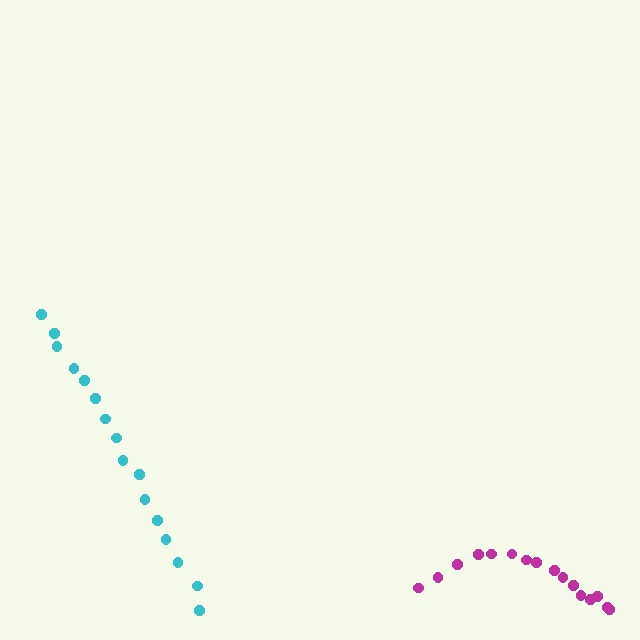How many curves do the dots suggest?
There are 2 distinct paths.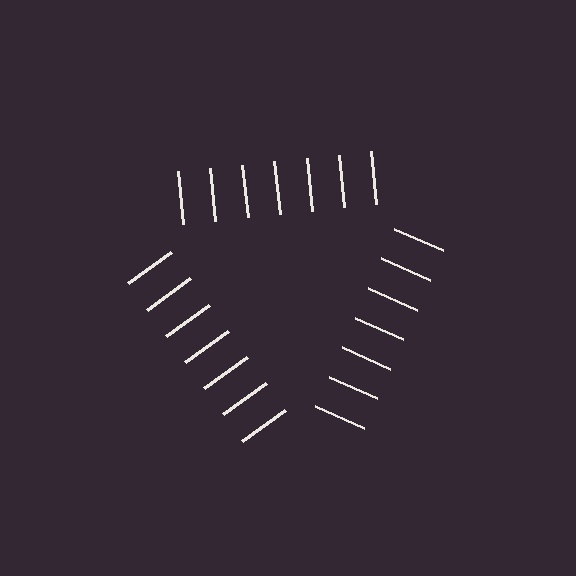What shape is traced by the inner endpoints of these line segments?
An illusory triangle — the line segments terminate on its edges but no continuous stroke is drawn.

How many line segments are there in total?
21 — 7 along each of the 3 edges.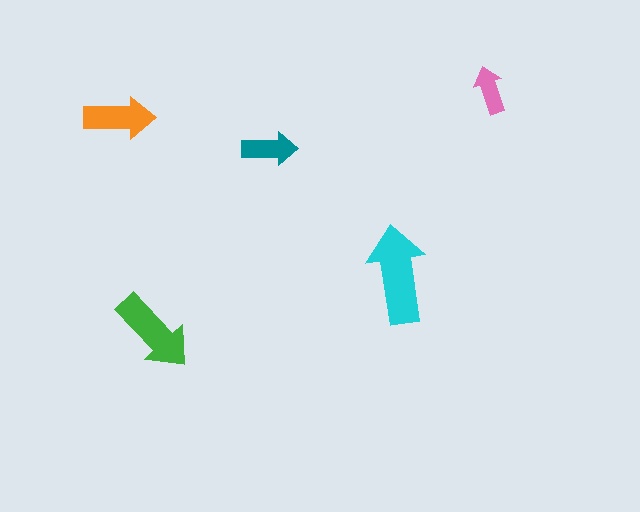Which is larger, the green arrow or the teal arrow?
The green one.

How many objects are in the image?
There are 5 objects in the image.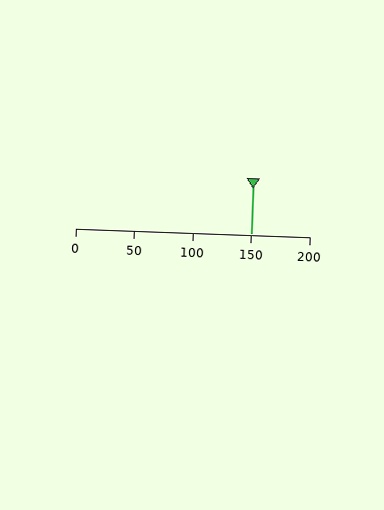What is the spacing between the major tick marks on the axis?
The major ticks are spaced 50 apart.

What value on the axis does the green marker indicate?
The marker indicates approximately 150.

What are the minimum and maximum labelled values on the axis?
The axis runs from 0 to 200.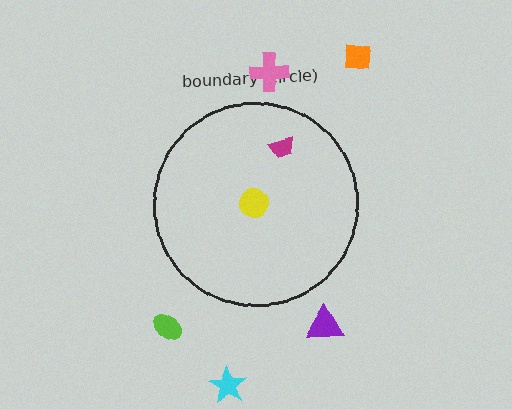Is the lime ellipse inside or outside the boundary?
Outside.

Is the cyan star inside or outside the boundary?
Outside.